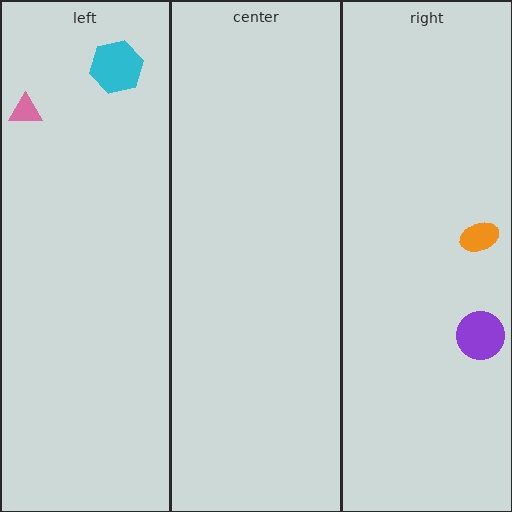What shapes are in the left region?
The cyan hexagon, the pink triangle.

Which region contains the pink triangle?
The left region.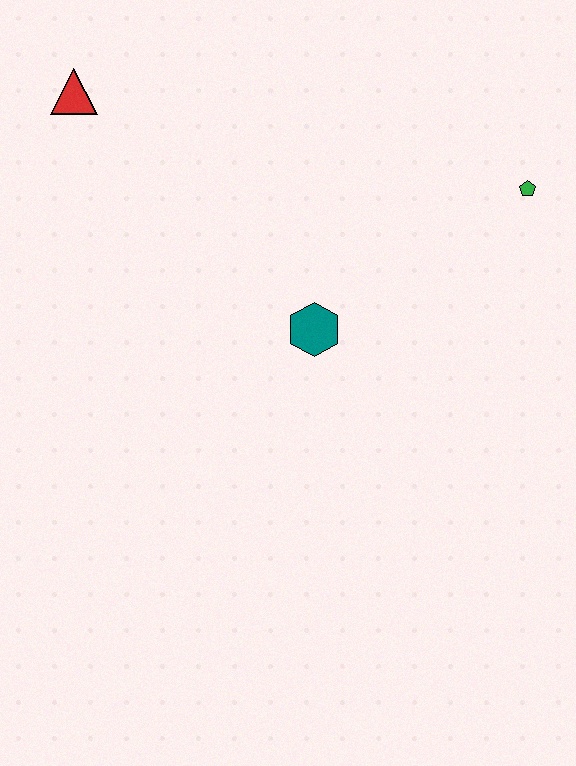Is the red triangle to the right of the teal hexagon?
No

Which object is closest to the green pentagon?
The teal hexagon is closest to the green pentagon.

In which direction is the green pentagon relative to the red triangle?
The green pentagon is to the right of the red triangle.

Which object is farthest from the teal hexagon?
The red triangle is farthest from the teal hexagon.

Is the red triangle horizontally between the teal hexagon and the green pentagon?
No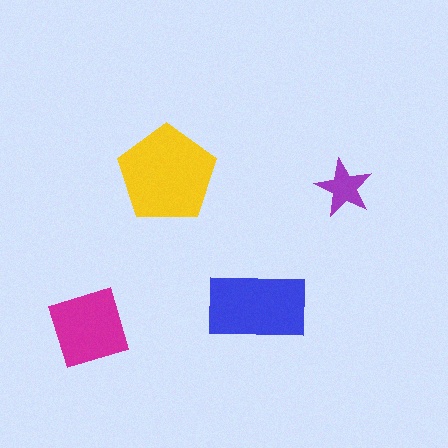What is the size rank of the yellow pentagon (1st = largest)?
1st.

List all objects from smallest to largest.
The purple star, the magenta diamond, the blue rectangle, the yellow pentagon.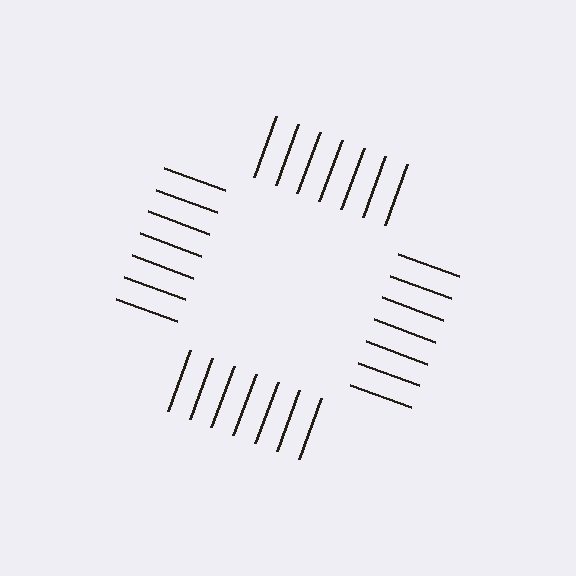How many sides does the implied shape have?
4 sides — the line-ends trace a square.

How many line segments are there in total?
28 — 7 along each of the 4 edges.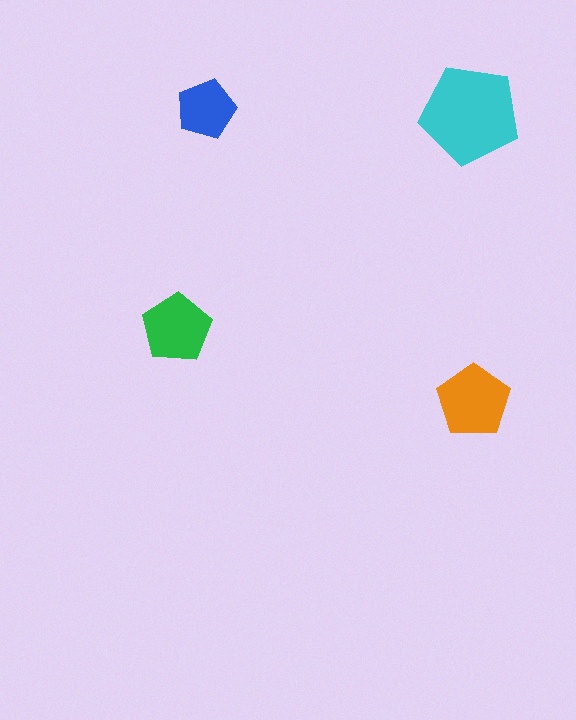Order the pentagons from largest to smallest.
the cyan one, the orange one, the green one, the blue one.